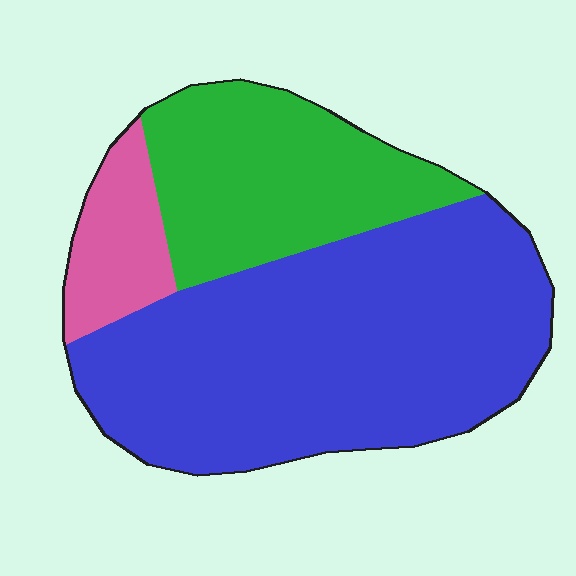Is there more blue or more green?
Blue.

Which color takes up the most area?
Blue, at roughly 60%.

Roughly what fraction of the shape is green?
Green covers roughly 30% of the shape.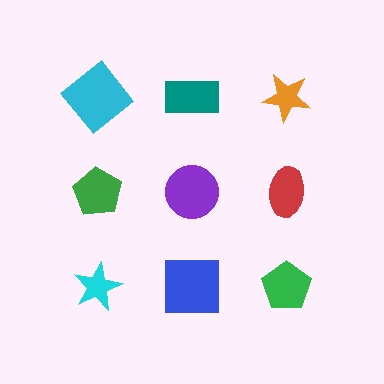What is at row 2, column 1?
A green pentagon.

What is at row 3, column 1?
A cyan star.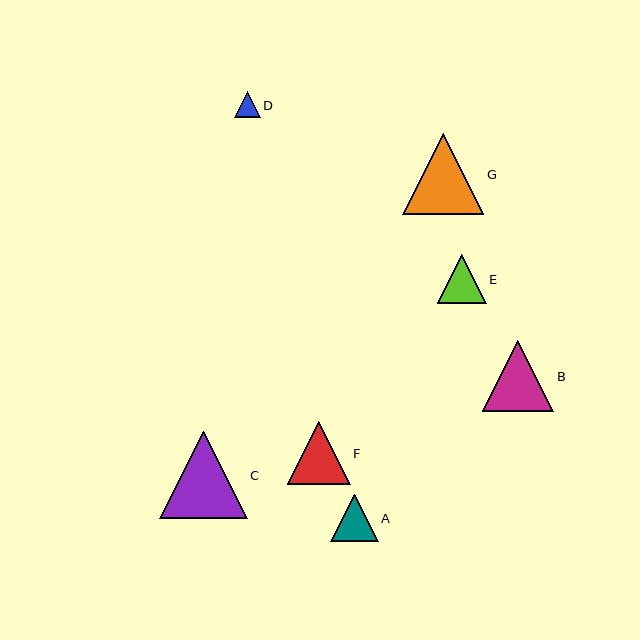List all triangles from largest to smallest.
From largest to smallest: C, G, B, F, E, A, D.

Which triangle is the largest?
Triangle C is the largest with a size of approximately 87 pixels.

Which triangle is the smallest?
Triangle D is the smallest with a size of approximately 26 pixels.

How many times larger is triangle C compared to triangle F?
Triangle C is approximately 1.4 times the size of triangle F.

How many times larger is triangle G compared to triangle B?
Triangle G is approximately 1.1 times the size of triangle B.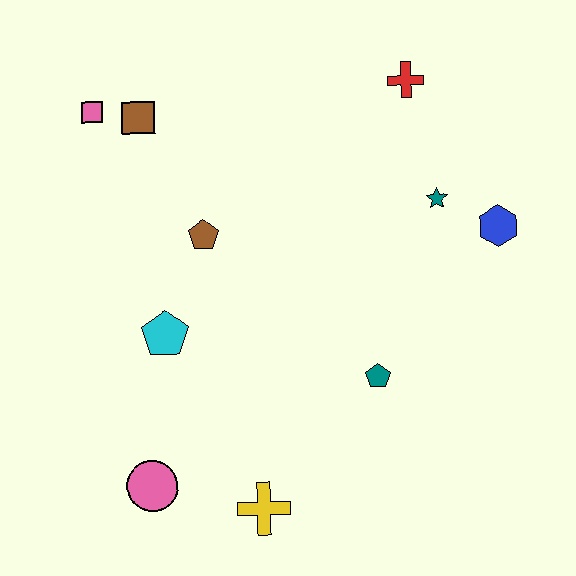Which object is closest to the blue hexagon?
The teal star is closest to the blue hexagon.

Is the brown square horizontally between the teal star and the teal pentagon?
No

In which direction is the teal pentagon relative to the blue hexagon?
The teal pentagon is below the blue hexagon.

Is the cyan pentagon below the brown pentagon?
Yes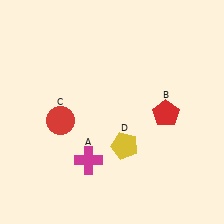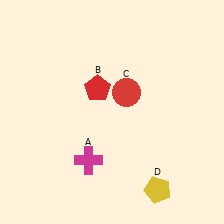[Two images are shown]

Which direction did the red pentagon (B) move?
The red pentagon (B) moved left.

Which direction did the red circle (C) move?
The red circle (C) moved right.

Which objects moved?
The objects that moved are: the red pentagon (B), the red circle (C), the yellow pentagon (D).